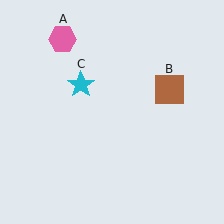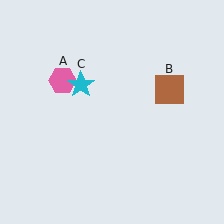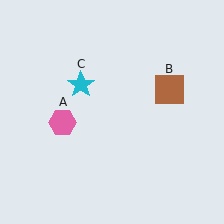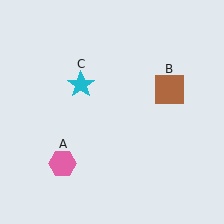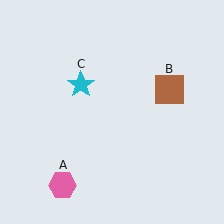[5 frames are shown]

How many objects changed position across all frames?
1 object changed position: pink hexagon (object A).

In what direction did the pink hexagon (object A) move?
The pink hexagon (object A) moved down.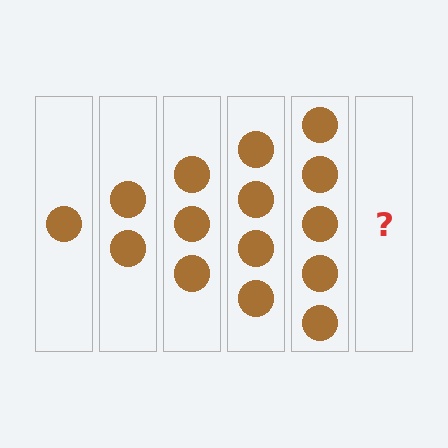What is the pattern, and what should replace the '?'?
The pattern is that each step adds one more circle. The '?' should be 6 circles.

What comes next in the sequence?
The next element should be 6 circles.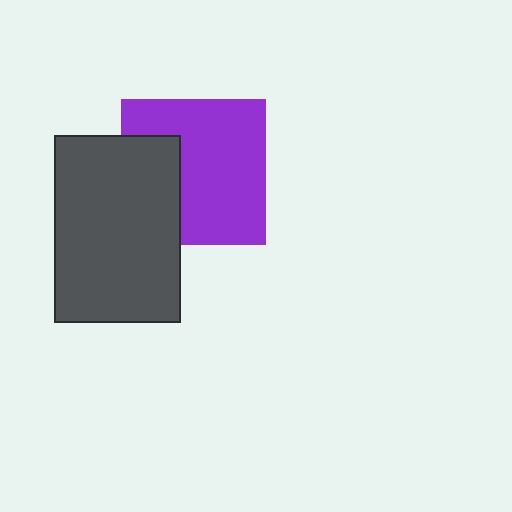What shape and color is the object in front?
The object in front is a dark gray rectangle.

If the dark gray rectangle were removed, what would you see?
You would see the complete purple square.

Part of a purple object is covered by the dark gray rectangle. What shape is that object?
It is a square.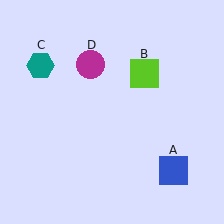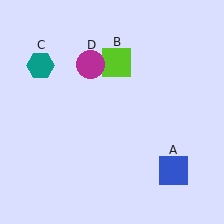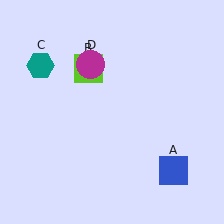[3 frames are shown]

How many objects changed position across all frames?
1 object changed position: lime square (object B).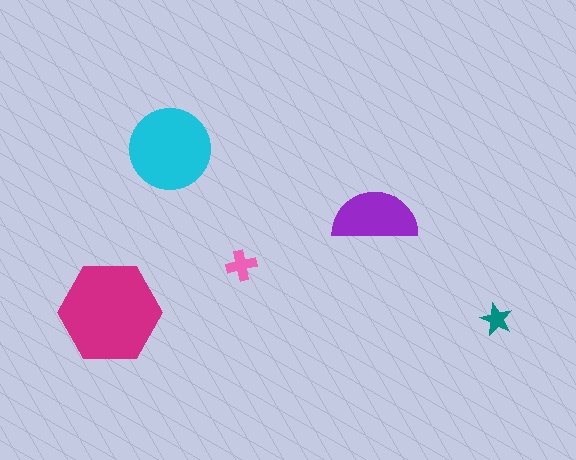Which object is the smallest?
The teal star.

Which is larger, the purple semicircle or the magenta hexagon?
The magenta hexagon.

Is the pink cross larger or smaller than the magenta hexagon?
Smaller.